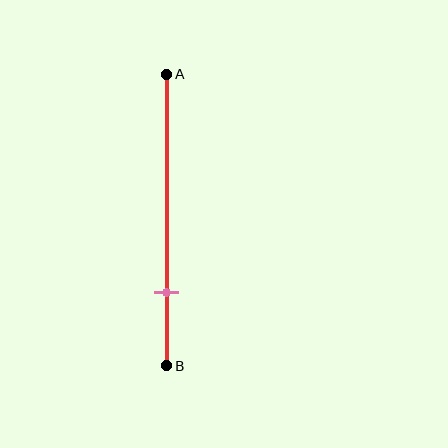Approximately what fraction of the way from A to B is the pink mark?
The pink mark is approximately 75% of the way from A to B.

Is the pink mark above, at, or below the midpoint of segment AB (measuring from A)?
The pink mark is below the midpoint of segment AB.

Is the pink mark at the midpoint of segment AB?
No, the mark is at about 75% from A, not at the 50% midpoint.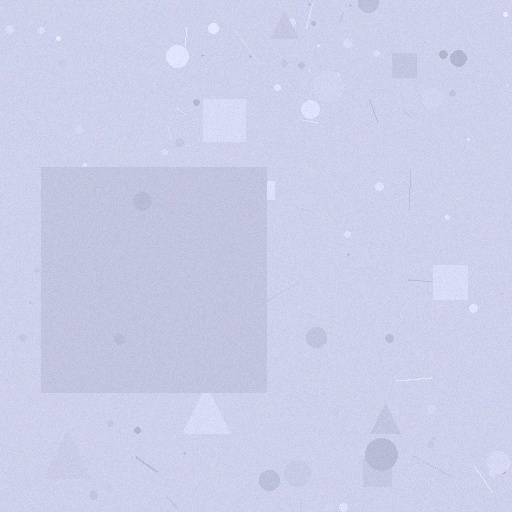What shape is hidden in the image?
A square is hidden in the image.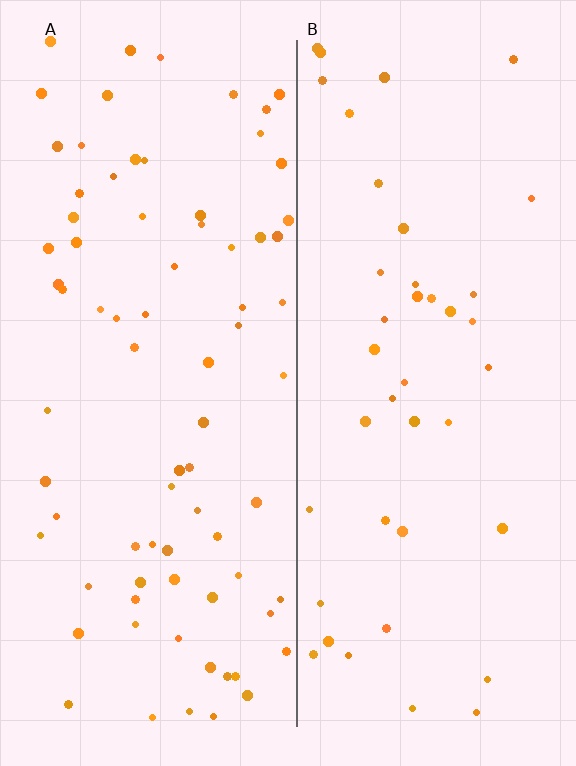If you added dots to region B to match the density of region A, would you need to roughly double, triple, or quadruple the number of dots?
Approximately double.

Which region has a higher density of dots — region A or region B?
A (the left).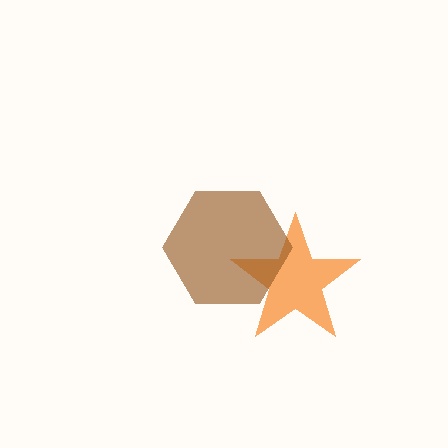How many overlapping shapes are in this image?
There are 2 overlapping shapes in the image.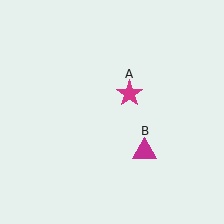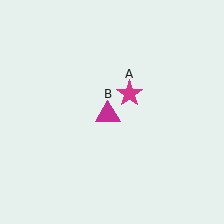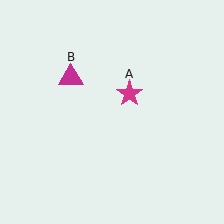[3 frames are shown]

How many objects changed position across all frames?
1 object changed position: magenta triangle (object B).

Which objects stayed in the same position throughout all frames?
Magenta star (object A) remained stationary.